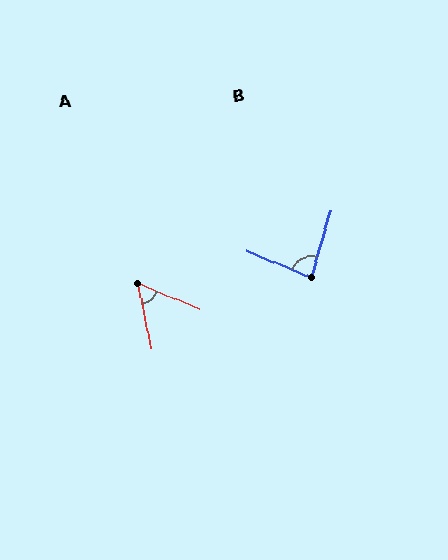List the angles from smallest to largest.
A (56°), B (83°).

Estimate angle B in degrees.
Approximately 83 degrees.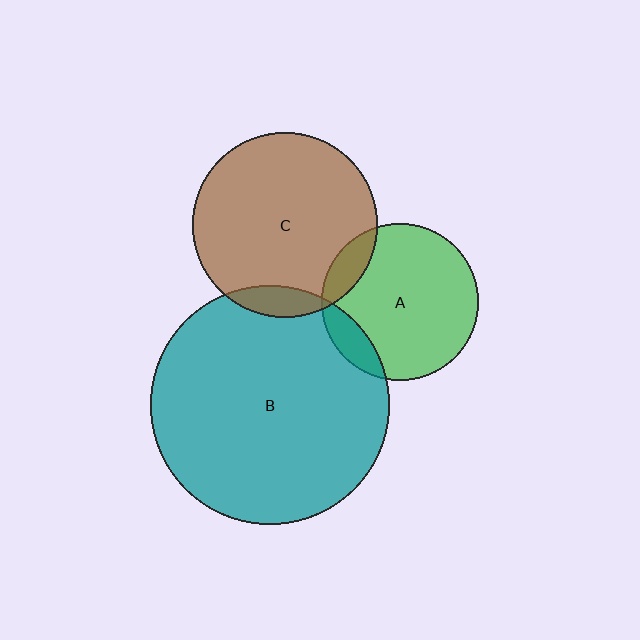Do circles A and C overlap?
Yes.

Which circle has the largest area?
Circle B (teal).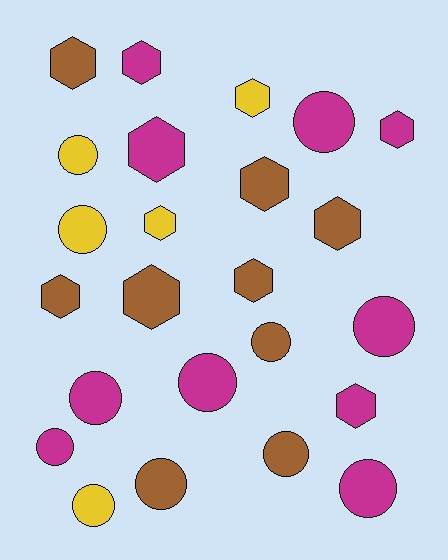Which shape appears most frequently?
Hexagon, with 12 objects.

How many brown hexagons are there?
There are 6 brown hexagons.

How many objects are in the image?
There are 24 objects.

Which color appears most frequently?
Magenta, with 10 objects.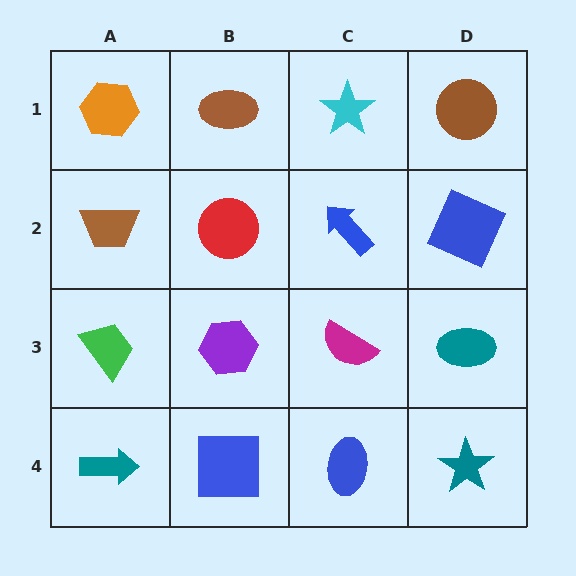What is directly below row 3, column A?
A teal arrow.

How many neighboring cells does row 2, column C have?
4.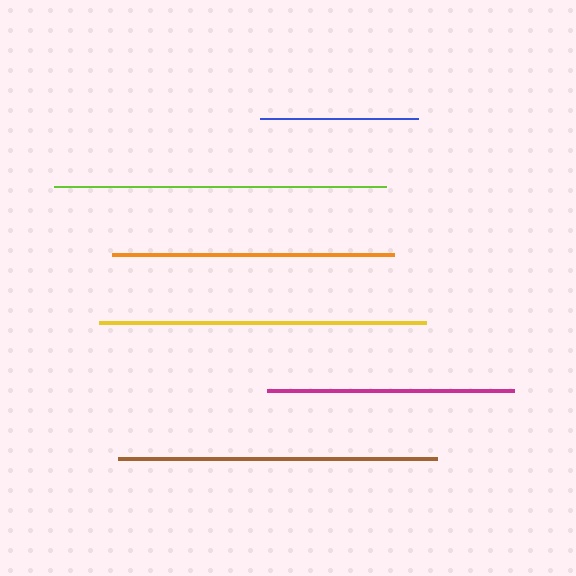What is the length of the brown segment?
The brown segment is approximately 318 pixels long.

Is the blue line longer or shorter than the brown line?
The brown line is longer than the blue line.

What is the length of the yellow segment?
The yellow segment is approximately 327 pixels long.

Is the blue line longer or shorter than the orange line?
The orange line is longer than the blue line.